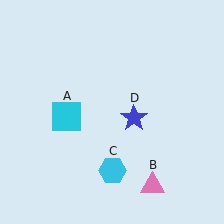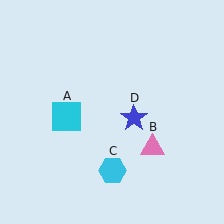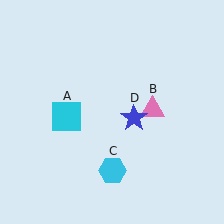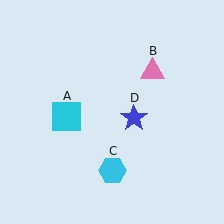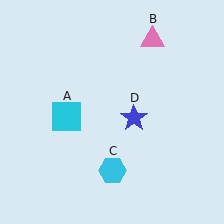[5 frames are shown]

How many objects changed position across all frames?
1 object changed position: pink triangle (object B).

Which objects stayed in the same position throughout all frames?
Cyan square (object A) and cyan hexagon (object C) and blue star (object D) remained stationary.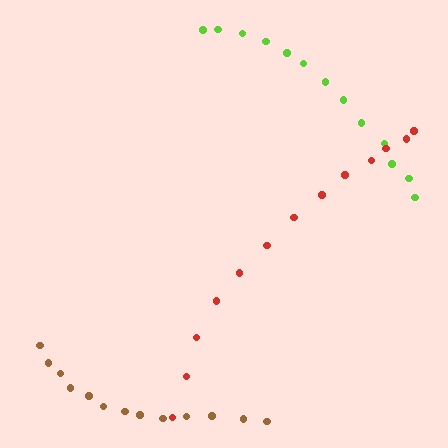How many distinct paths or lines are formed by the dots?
There are 3 distinct paths.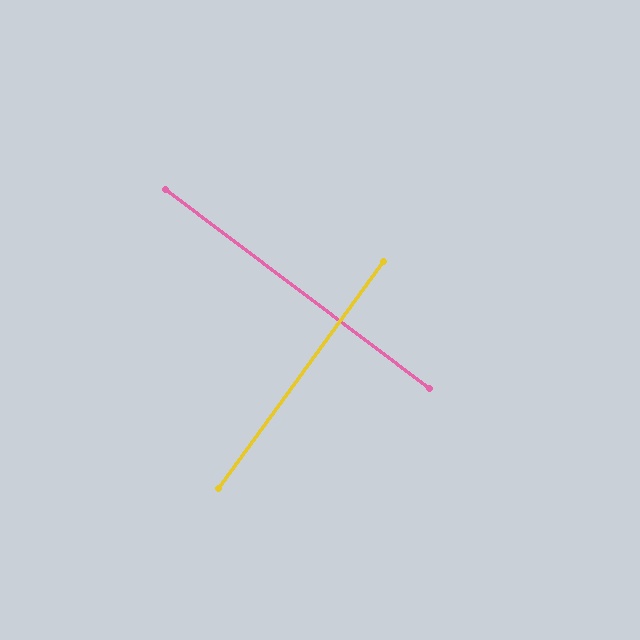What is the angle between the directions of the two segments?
Approximately 89 degrees.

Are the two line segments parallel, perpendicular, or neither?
Perpendicular — they meet at approximately 89°.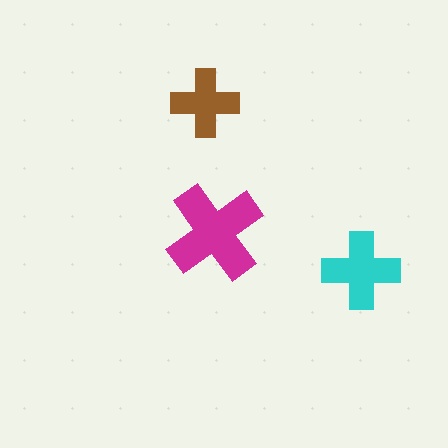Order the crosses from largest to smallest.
the magenta one, the cyan one, the brown one.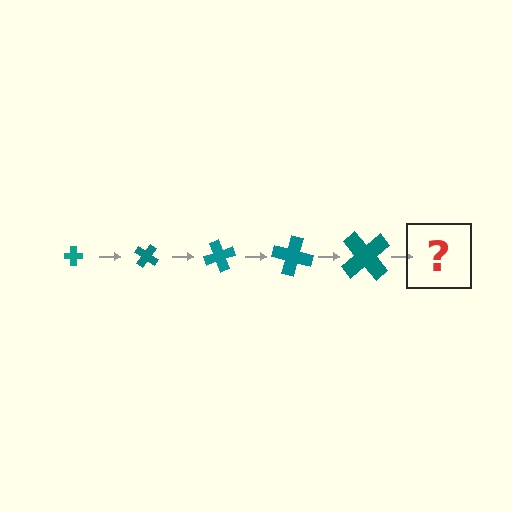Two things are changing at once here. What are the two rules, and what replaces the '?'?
The two rules are that the cross grows larger each step and it rotates 35 degrees each step. The '?' should be a cross, larger than the previous one and rotated 175 degrees from the start.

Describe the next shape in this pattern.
It should be a cross, larger than the previous one and rotated 175 degrees from the start.